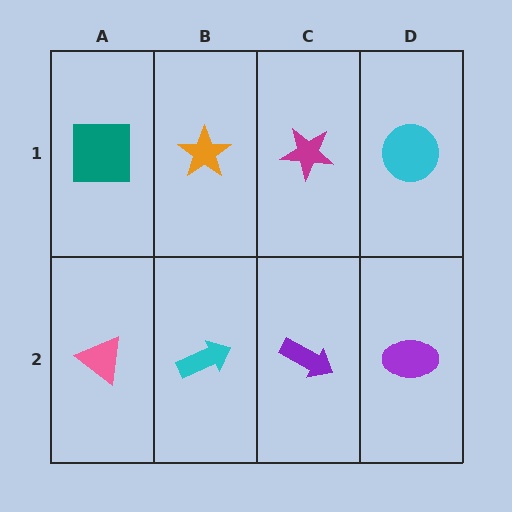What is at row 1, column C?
A magenta star.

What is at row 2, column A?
A pink triangle.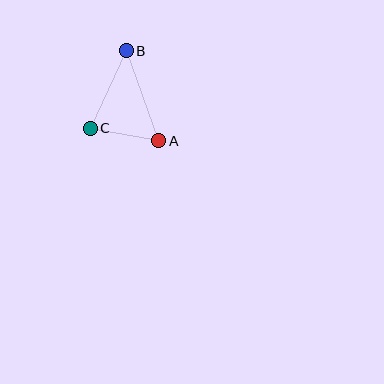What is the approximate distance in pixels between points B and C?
The distance between B and C is approximately 86 pixels.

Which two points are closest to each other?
Points A and C are closest to each other.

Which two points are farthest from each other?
Points A and B are farthest from each other.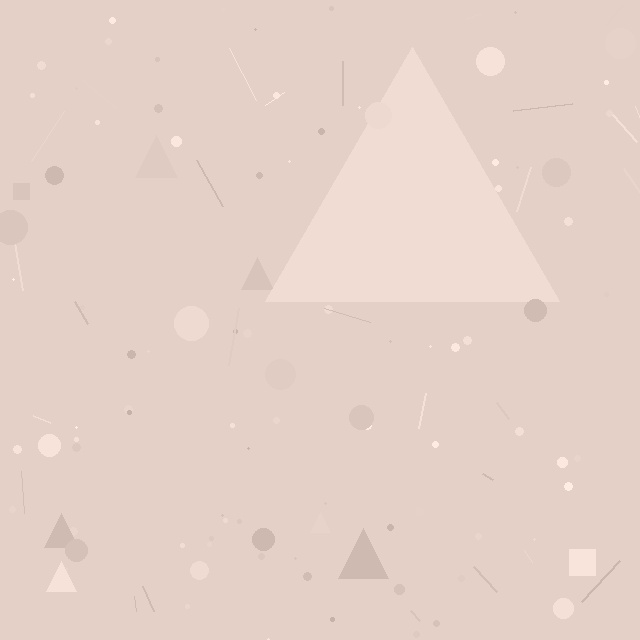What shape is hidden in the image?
A triangle is hidden in the image.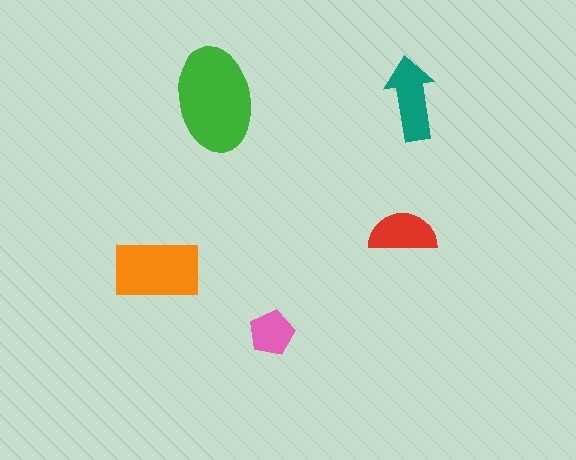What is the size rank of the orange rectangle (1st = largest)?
2nd.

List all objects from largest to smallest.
The green ellipse, the orange rectangle, the teal arrow, the red semicircle, the pink pentagon.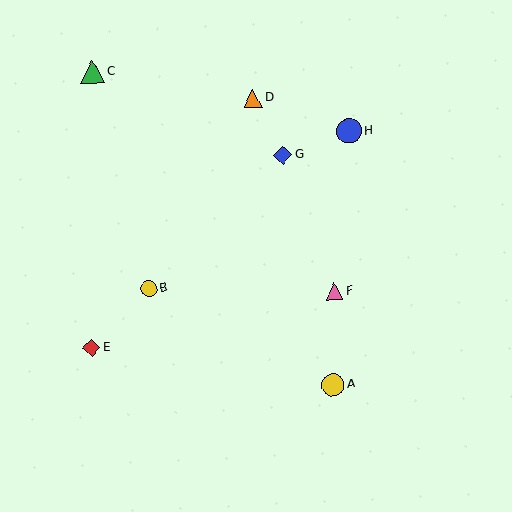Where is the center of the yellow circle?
The center of the yellow circle is at (149, 288).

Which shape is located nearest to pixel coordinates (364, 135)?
The blue circle (labeled H) at (349, 131) is nearest to that location.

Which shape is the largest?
The blue circle (labeled H) is the largest.